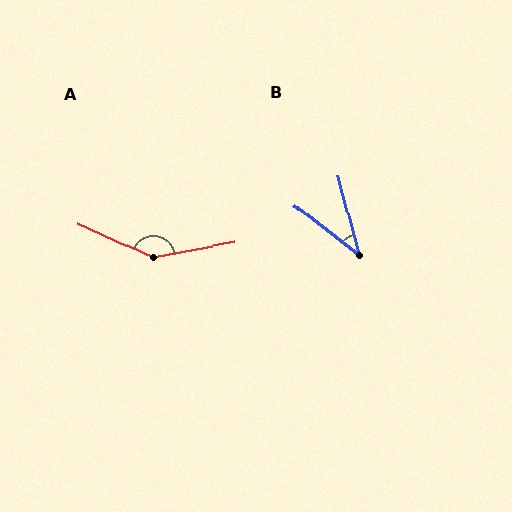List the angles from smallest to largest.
B (37°), A (145°).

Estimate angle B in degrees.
Approximately 37 degrees.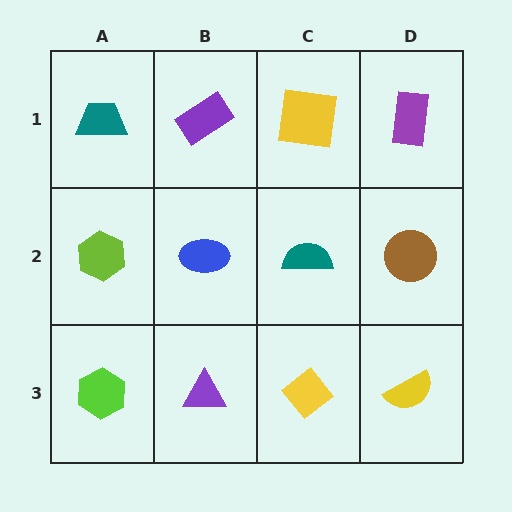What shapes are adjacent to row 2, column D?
A purple rectangle (row 1, column D), a yellow semicircle (row 3, column D), a teal semicircle (row 2, column C).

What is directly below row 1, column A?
A lime hexagon.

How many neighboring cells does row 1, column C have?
3.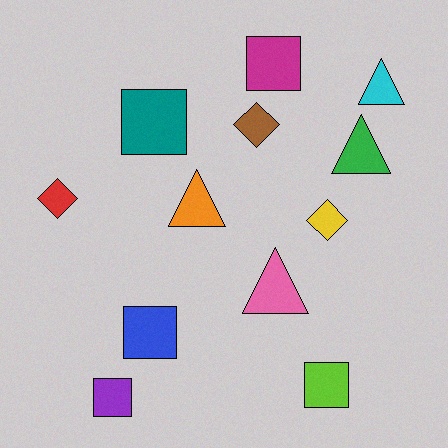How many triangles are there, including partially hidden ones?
There are 4 triangles.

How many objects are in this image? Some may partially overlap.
There are 12 objects.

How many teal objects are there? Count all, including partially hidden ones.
There is 1 teal object.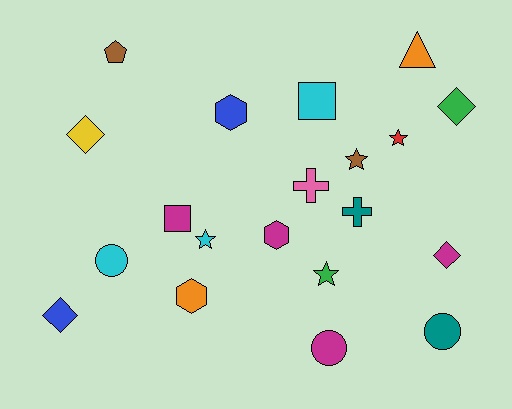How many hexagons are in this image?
There are 3 hexagons.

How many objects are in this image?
There are 20 objects.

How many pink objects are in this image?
There is 1 pink object.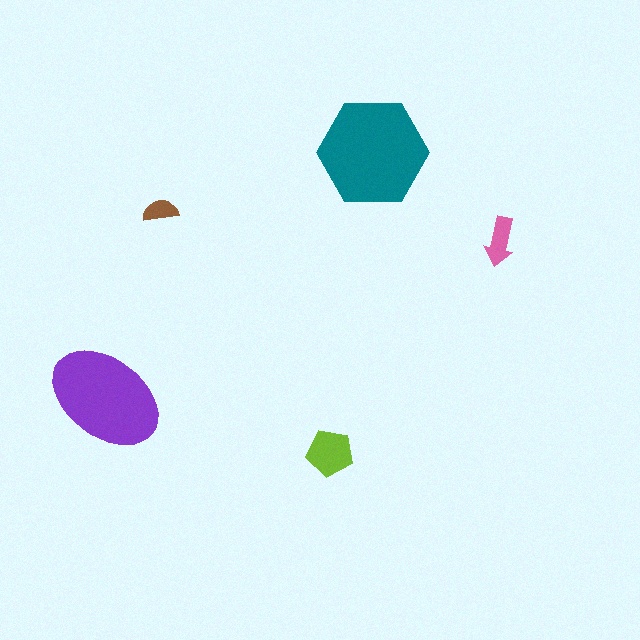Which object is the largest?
The teal hexagon.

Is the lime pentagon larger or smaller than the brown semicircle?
Larger.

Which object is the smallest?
The brown semicircle.